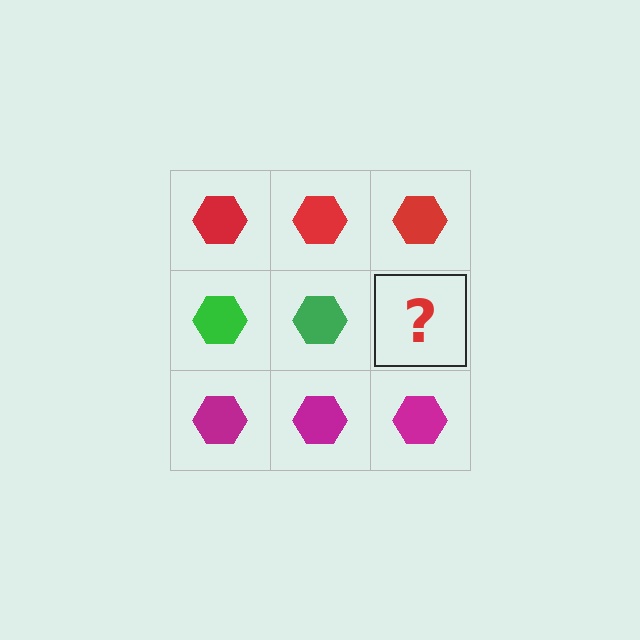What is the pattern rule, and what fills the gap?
The rule is that each row has a consistent color. The gap should be filled with a green hexagon.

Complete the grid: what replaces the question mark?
The question mark should be replaced with a green hexagon.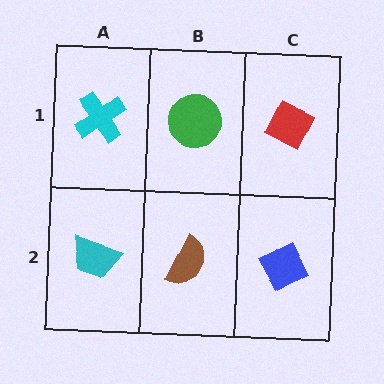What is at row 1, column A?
A cyan cross.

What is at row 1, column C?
A red diamond.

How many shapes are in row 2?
3 shapes.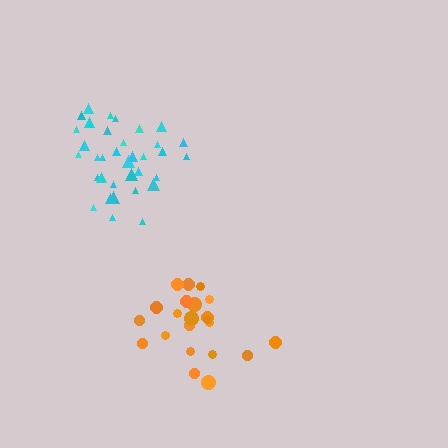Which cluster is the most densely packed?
Cyan.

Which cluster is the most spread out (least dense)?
Orange.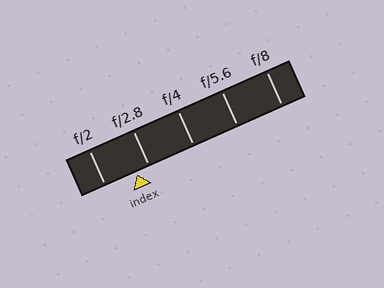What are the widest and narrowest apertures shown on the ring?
The widest aperture shown is f/2 and the narrowest is f/8.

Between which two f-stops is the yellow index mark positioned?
The index mark is between f/2 and f/2.8.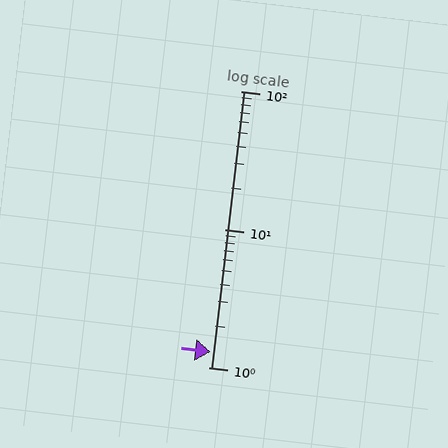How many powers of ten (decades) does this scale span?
The scale spans 2 decades, from 1 to 100.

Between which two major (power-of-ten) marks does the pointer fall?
The pointer is between 1 and 10.